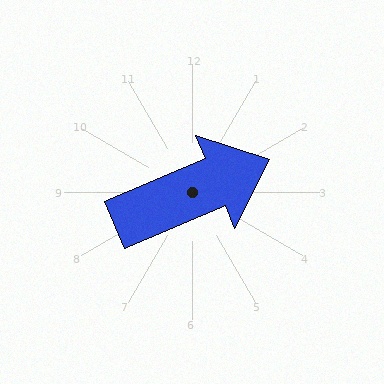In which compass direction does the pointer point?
Northeast.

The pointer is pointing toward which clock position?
Roughly 2 o'clock.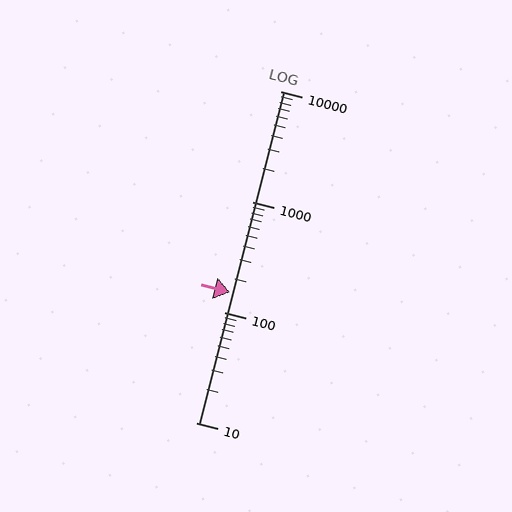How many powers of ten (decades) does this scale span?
The scale spans 3 decades, from 10 to 10000.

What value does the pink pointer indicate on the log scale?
The pointer indicates approximately 150.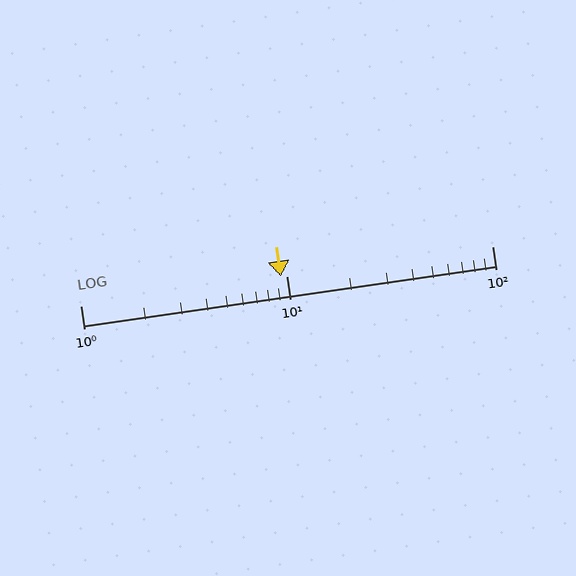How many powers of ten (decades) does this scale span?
The scale spans 2 decades, from 1 to 100.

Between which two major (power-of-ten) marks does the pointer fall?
The pointer is between 1 and 10.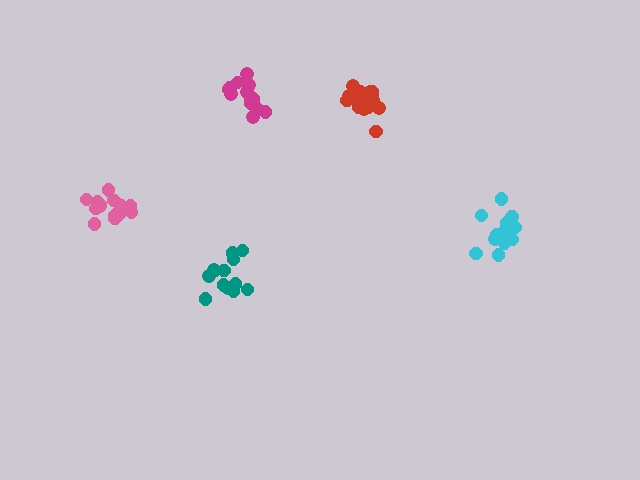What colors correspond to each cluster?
The clusters are colored: magenta, teal, red, cyan, pink.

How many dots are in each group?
Group 1: 13 dots, Group 2: 14 dots, Group 3: 19 dots, Group 4: 15 dots, Group 5: 17 dots (78 total).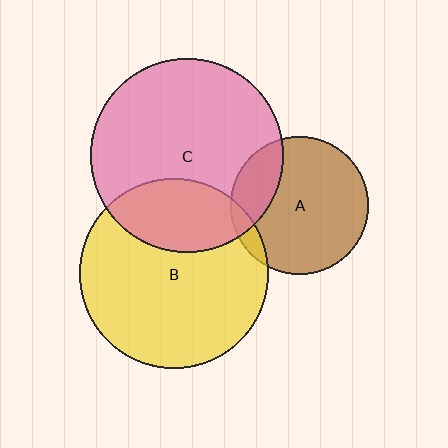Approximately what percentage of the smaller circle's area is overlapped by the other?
Approximately 20%.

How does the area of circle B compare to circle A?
Approximately 1.9 times.